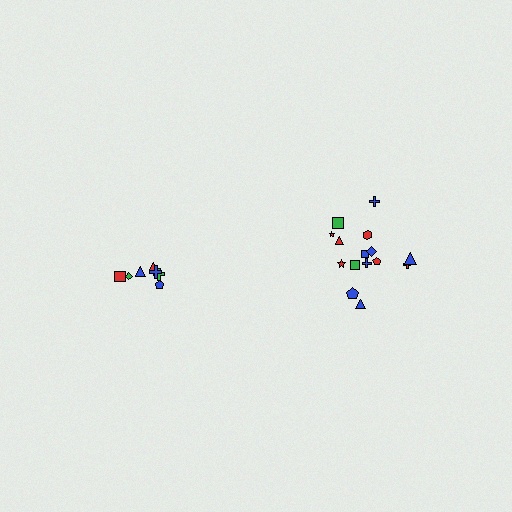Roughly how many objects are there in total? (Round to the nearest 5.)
Roughly 20 objects in total.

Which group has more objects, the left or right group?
The right group.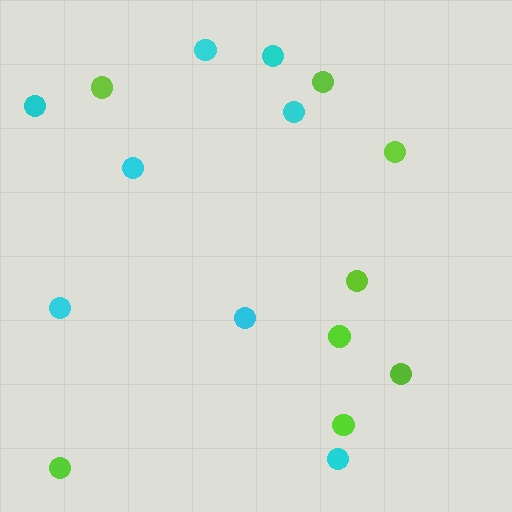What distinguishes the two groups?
There are 2 groups: one group of cyan circles (8) and one group of lime circles (8).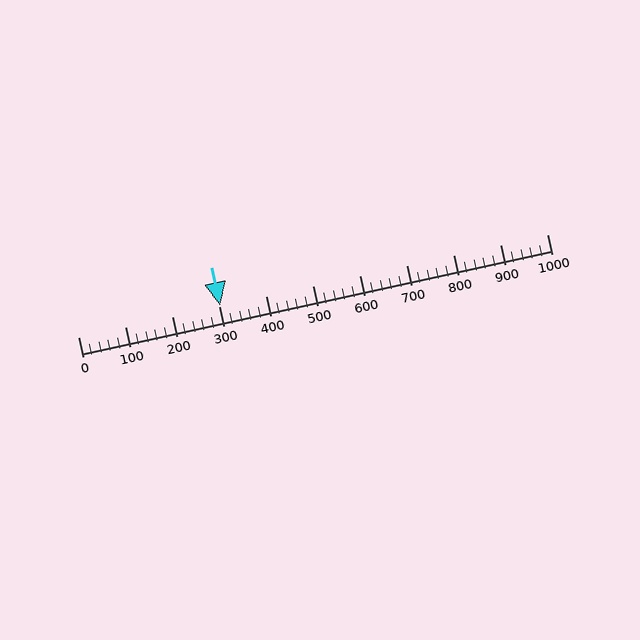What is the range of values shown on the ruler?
The ruler shows values from 0 to 1000.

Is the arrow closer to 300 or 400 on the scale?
The arrow is closer to 300.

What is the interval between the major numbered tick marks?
The major tick marks are spaced 100 units apart.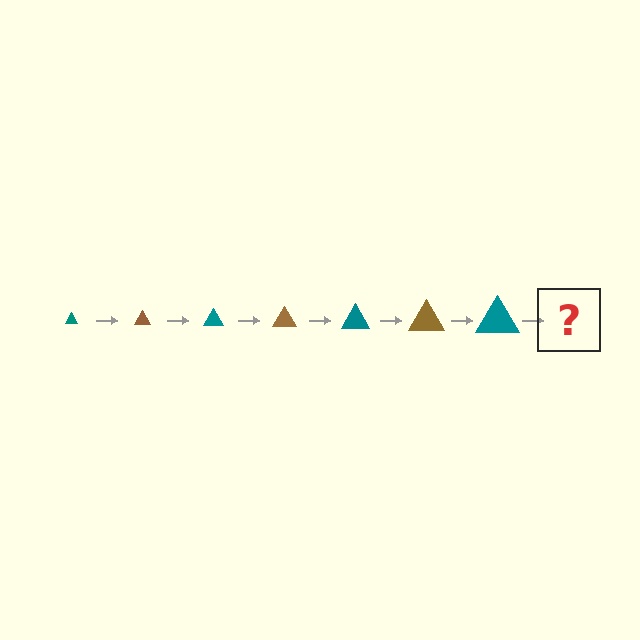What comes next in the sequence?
The next element should be a brown triangle, larger than the previous one.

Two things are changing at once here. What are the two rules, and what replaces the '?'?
The two rules are that the triangle grows larger each step and the color cycles through teal and brown. The '?' should be a brown triangle, larger than the previous one.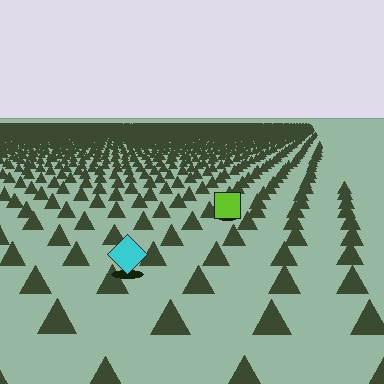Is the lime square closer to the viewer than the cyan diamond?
No. The cyan diamond is closer — you can tell from the texture gradient: the ground texture is coarser near it.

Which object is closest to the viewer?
The cyan diamond is closest. The texture marks near it are larger and more spread out.